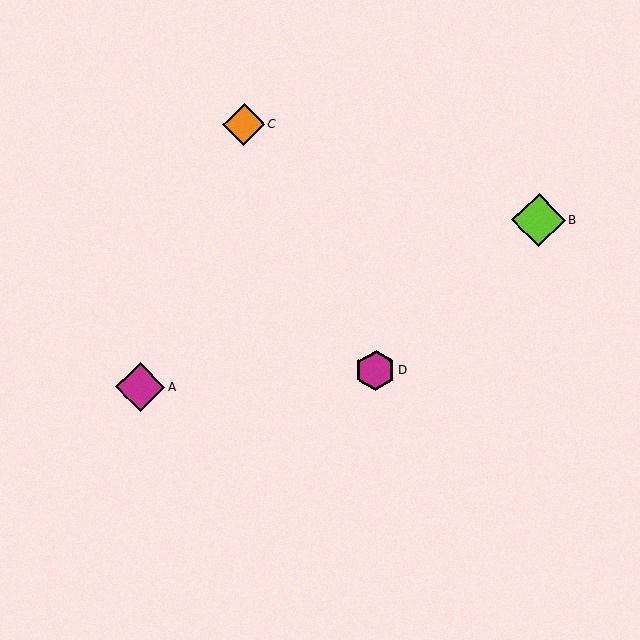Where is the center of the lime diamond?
The center of the lime diamond is at (539, 220).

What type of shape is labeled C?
Shape C is an orange diamond.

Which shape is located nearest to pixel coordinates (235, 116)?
The orange diamond (labeled C) at (244, 124) is nearest to that location.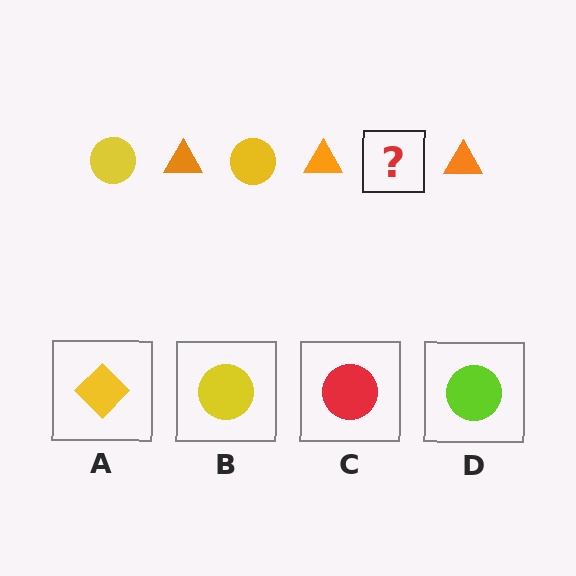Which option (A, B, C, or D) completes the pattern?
B.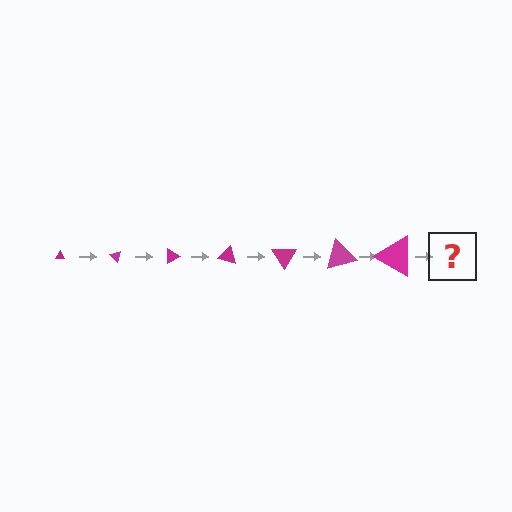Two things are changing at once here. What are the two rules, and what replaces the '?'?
The two rules are that the triangle grows larger each step and it rotates 45 degrees each step. The '?' should be a triangle, larger than the previous one and rotated 315 degrees from the start.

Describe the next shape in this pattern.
It should be a triangle, larger than the previous one and rotated 315 degrees from the start.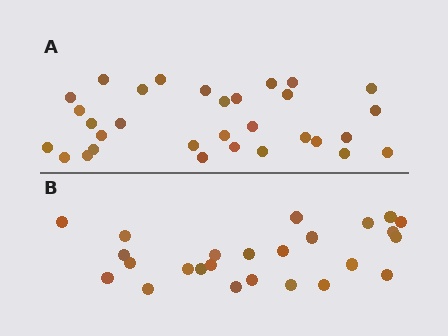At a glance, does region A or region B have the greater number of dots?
Region A (the top region) has more dots.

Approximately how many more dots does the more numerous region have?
Region A has about 6 more dots than region B.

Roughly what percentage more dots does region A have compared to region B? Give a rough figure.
About 25% more.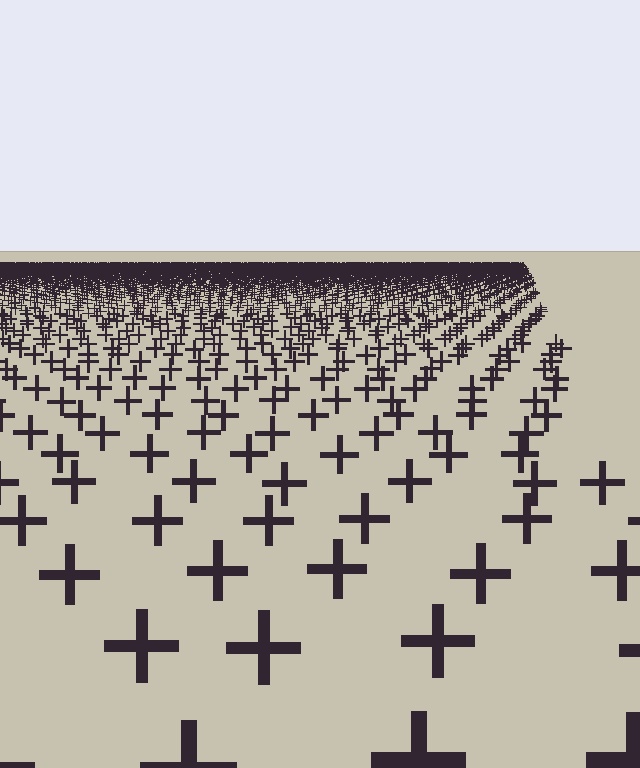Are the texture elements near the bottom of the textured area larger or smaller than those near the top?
Larger. Near the bottom, elements are closer to the viewer and appear at a bigger on-screen size.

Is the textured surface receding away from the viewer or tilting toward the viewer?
The surface is receding away from the viewer. Texture elements get smaller and denser toward the top.